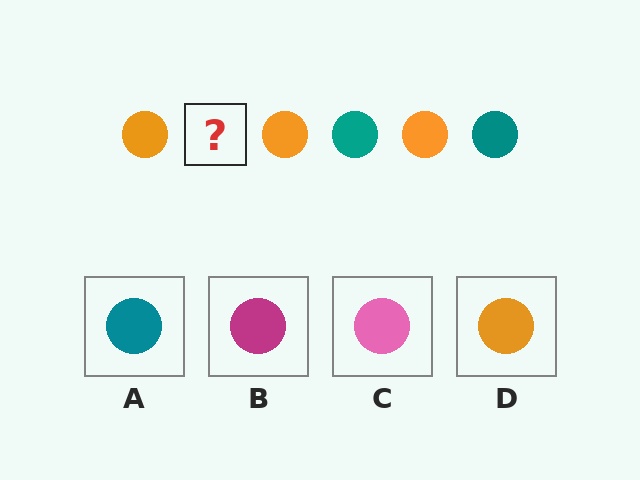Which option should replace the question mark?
Option A.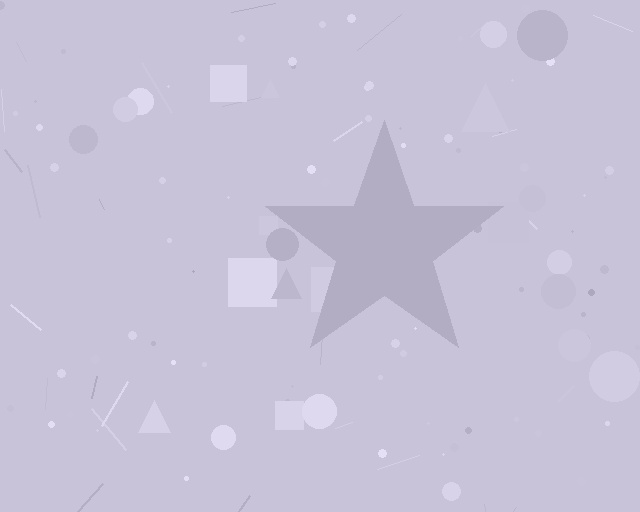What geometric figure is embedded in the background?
A star is embedded in the background.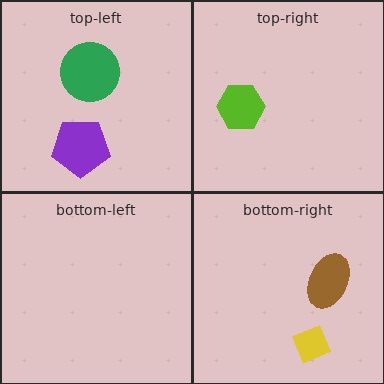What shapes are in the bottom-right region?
The yellow diamond, the brown ellipse.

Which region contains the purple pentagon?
The top-left region.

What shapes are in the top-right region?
The lime hexagon.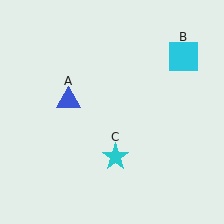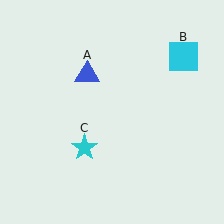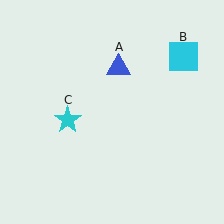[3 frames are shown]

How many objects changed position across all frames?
2 objects changed position: blue triangle (object A), cyan star (object C).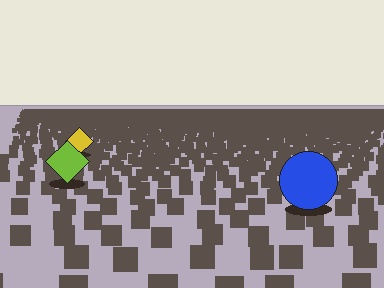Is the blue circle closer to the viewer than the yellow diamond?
Yes. The blue circle is closer — you can tell from the texture gradient: the ground texture is coarser near it.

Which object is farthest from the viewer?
The yellow diamond is farthest from the viewer. It appears smaller and the ground texture around it is denser.